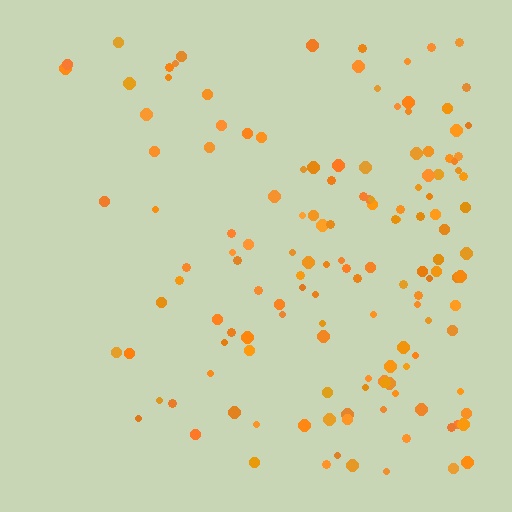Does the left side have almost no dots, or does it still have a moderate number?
Still a moderate number, just noticeably fewer than the right.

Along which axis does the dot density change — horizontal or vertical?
Horizontal.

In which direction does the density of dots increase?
From left to right, with the right side densest.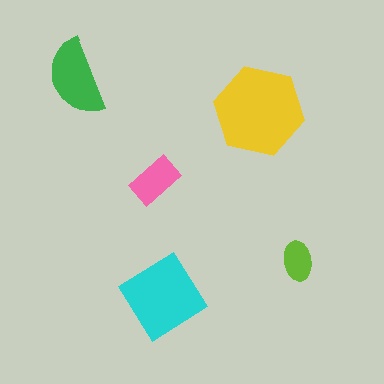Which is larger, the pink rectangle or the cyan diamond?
The cyan diamond.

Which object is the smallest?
The lime ellipse.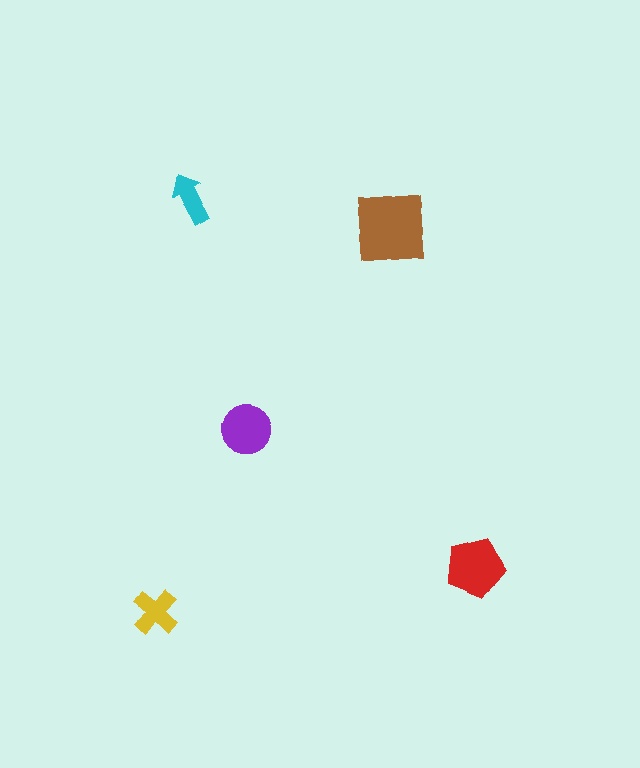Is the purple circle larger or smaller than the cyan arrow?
Larger.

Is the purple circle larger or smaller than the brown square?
Smaller.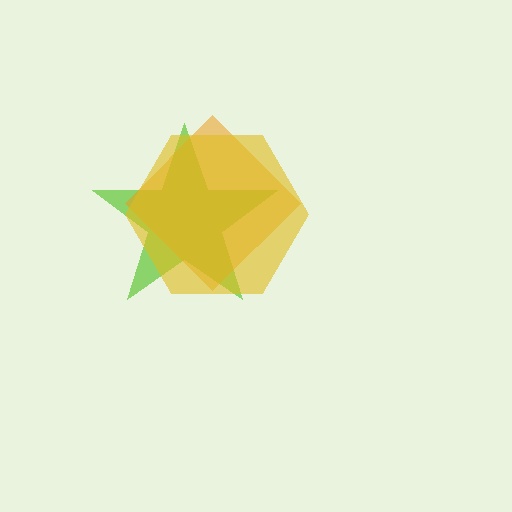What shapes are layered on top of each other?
The layered shapes are: a lime star, an orange diamond, a yellow hexagon.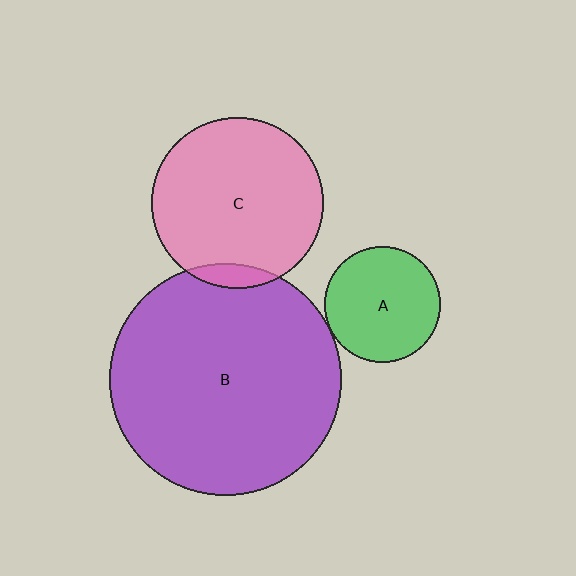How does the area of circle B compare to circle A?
Approximately 4.0 times.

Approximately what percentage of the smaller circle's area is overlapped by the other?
Approximately 5%.